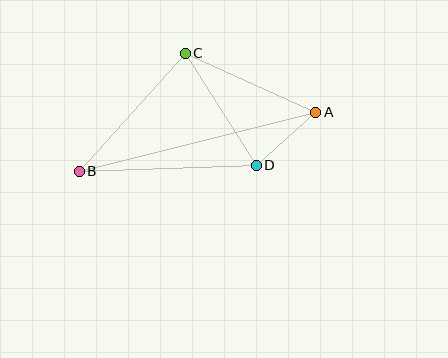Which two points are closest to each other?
Points A and D are closest to each other.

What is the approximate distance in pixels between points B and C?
The distance between B and C is approximately 158 pixels.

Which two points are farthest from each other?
Points A and B are farthest from each other.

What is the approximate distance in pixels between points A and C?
The distance between A and C is approximately 143 pixels.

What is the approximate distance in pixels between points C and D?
The distance between C and D is approximately 133 pixels.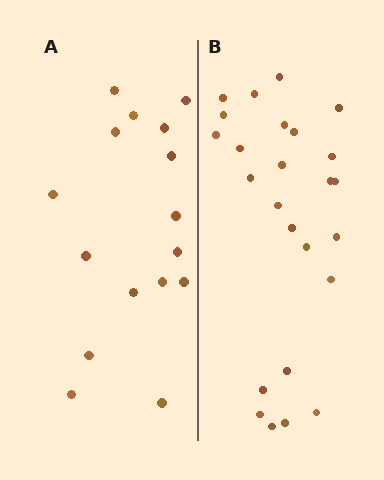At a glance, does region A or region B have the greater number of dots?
Region B (the right region) has more dots.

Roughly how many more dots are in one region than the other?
Region B has roughly 8 or so more dots than region A.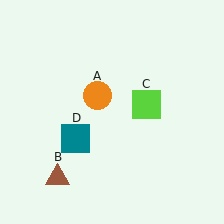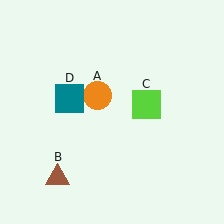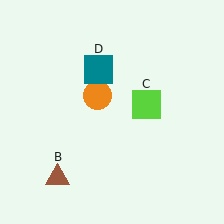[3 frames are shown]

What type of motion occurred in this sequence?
The teal square (object D) rotated clockwise around the center of the scene.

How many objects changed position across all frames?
1 object changed position: teal square (object D).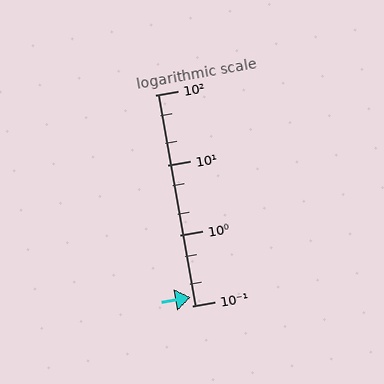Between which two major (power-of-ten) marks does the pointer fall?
The pointer is between 0.1 and 1.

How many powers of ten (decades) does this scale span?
The scale spans 3 decades, from 0.1 to 100.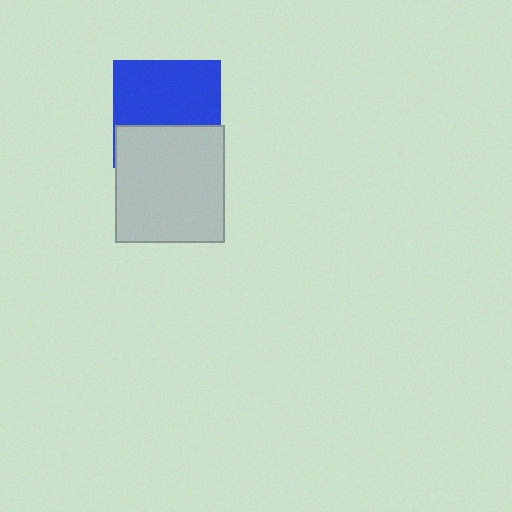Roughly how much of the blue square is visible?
About half of it is visible (roughly 62%).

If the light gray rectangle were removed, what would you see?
You would see the complete blue square.